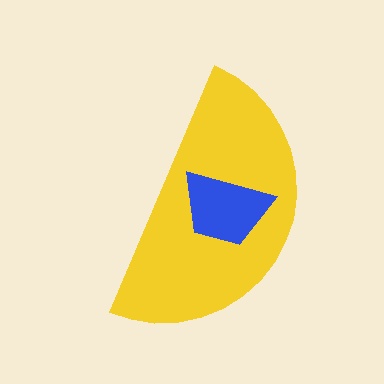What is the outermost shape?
The yellow semicircle.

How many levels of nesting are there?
2.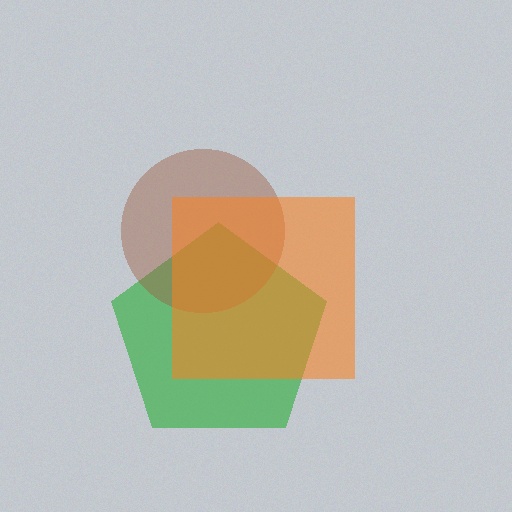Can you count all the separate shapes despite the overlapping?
Yes, there are 3 separate shapes.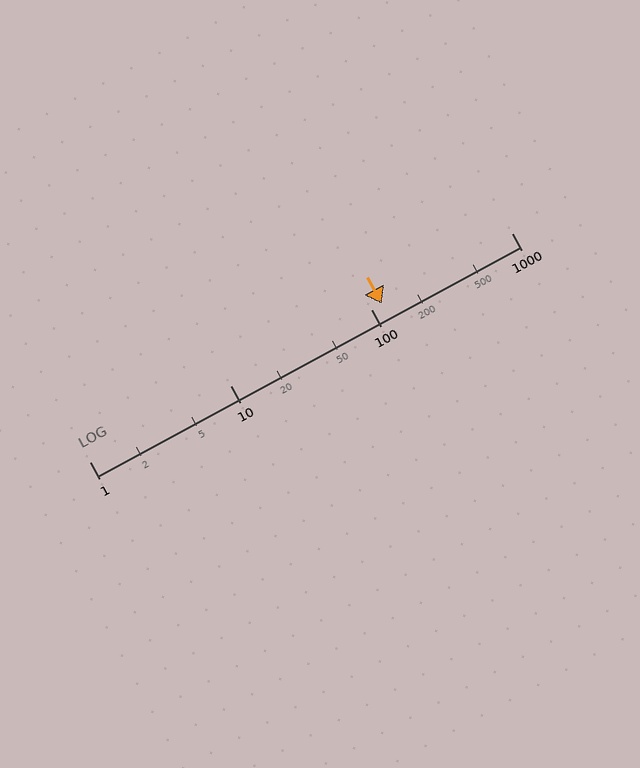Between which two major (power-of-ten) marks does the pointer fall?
The pointer is between 100 and 1000.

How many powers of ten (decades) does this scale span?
The scale spans 3 decades, from 1 to 1000.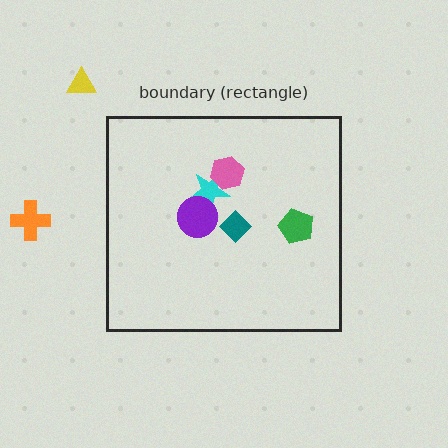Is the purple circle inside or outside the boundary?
Inside.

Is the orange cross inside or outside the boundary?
Outside.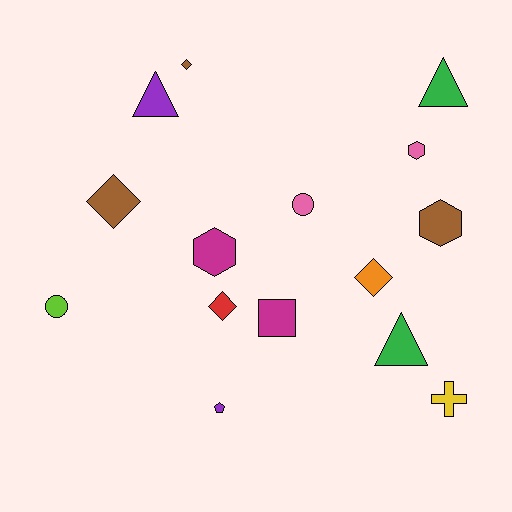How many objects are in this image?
There are 15 objects.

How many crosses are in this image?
There is 1 cross.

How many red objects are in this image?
There is 1 red object.